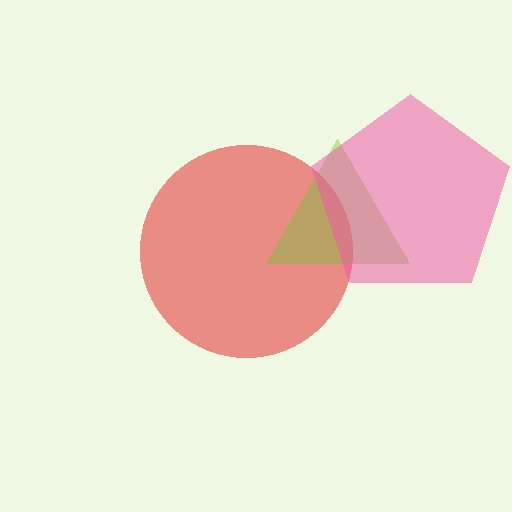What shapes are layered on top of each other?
The layered shapes are: a red circle, a lime triangle, a pink pentagon.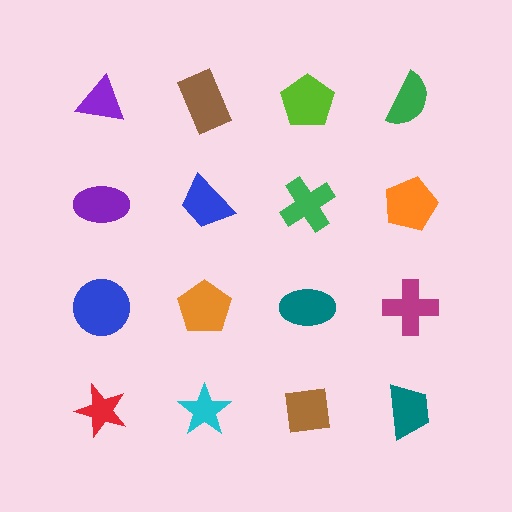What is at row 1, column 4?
A green semicircle.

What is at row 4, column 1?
A red star.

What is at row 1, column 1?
A purple triangle.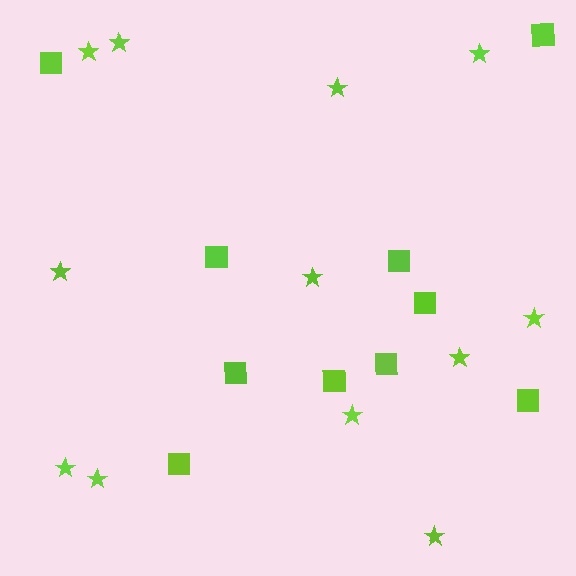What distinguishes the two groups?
There are 2 groups: one group of squares (10) and one group of stars (12).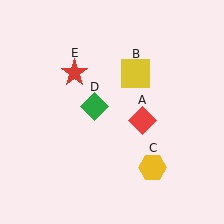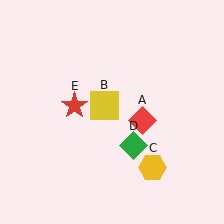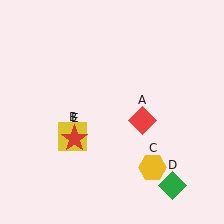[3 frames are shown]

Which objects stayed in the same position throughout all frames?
Red diamond (object A) and yellow hexagon (object C) remained stationary.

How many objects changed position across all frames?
3 objects changed position: yellow square (object B), green diamond (object D), red star (object E).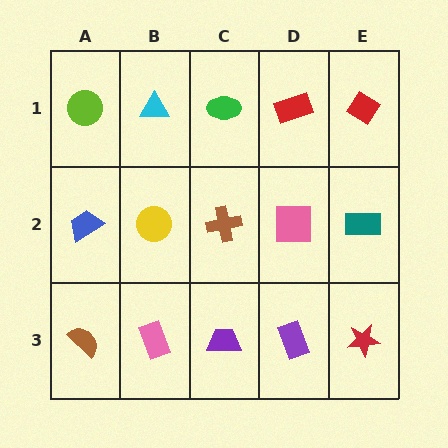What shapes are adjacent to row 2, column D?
A red rectangle (row 1, column D), a purple rectangle (row 3, column D), a brown cross (row 2, column C), a teal rectangle (row 2, column E).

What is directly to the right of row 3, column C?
A purple rectangle.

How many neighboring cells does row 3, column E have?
2.